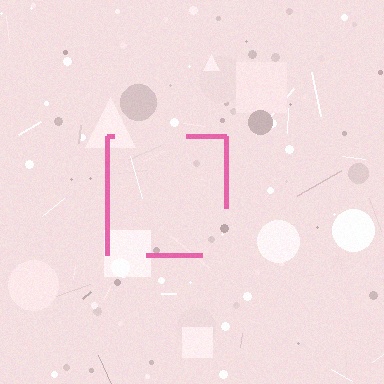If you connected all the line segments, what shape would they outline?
They would outline a square.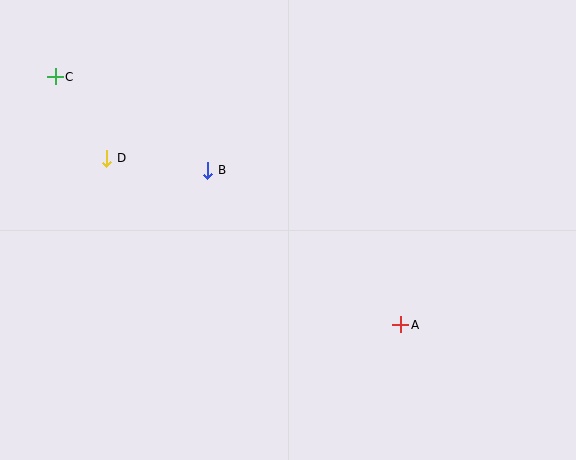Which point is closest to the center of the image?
Point B at (208, 170) is closest to the center.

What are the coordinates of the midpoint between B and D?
The midpoint between B and D is at (157, 164).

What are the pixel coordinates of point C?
Point C is at (55, 77).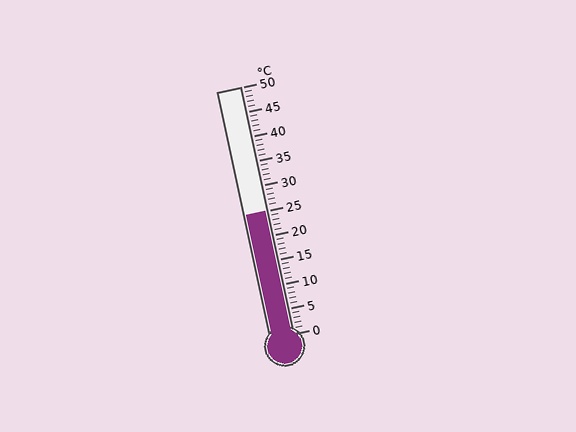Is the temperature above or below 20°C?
The temperature is above 20°C.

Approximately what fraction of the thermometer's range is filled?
The thermometer is filled to approximately 50% of its range.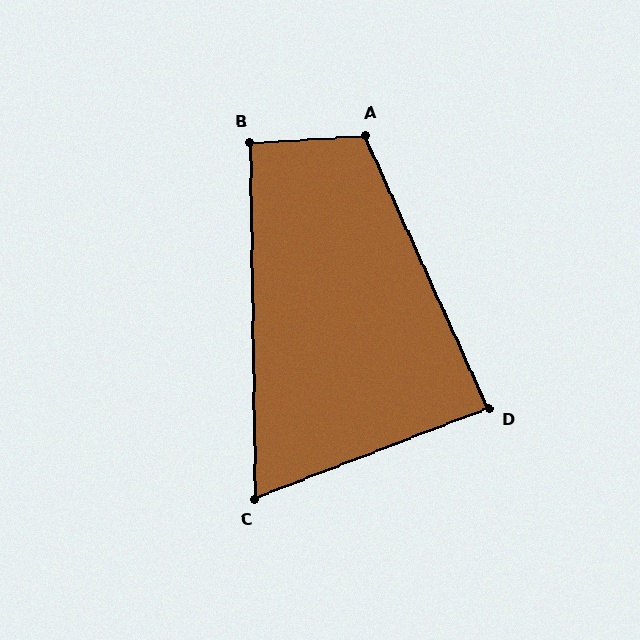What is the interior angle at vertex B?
Approximately 93 degrees (approximately right).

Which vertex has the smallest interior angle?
C, at approximately 70 degrees.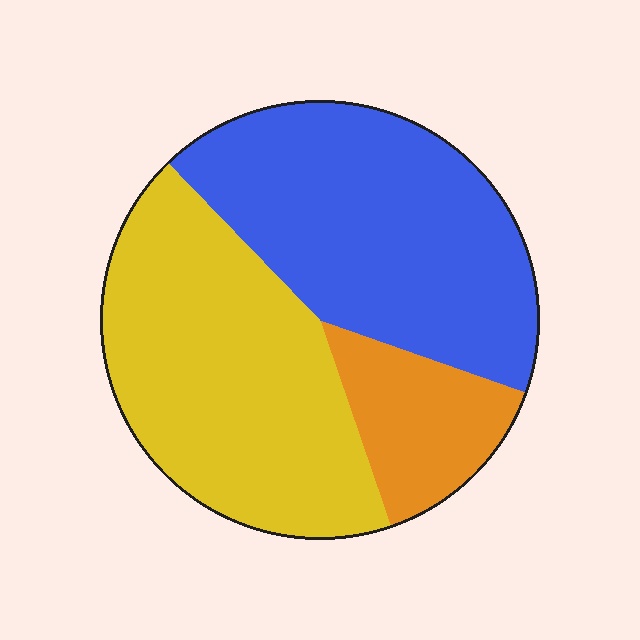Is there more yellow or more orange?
Yellow.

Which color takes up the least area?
Orange, at roughly 15%.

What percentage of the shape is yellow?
Yellow covers around 45% of the shape.